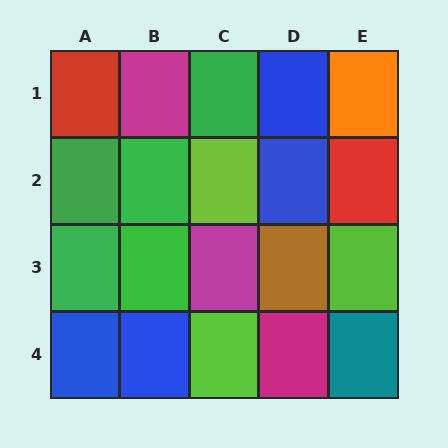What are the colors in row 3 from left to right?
Green, green, magenta, brown, lime.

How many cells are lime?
3 cells are lime.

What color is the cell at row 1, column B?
Magenta.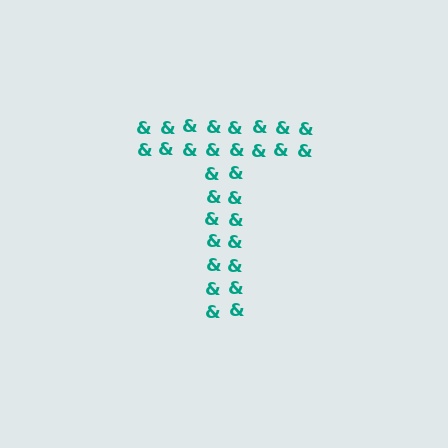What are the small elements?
The small elements are ampersands.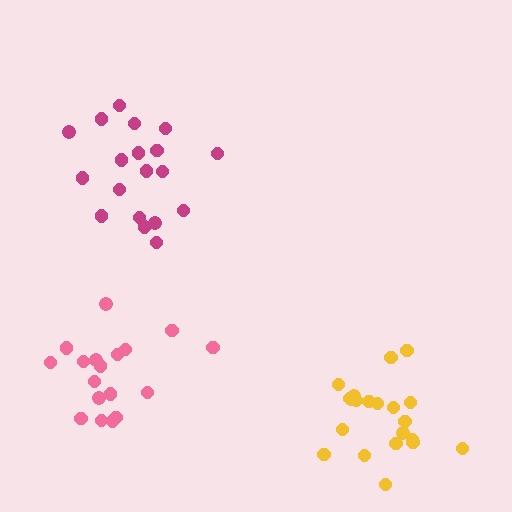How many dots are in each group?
Group 1: 21 dots, Group 2: 19 dots, Group 3: 18 dots (58 total).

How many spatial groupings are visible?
There are 3 spatial groupings.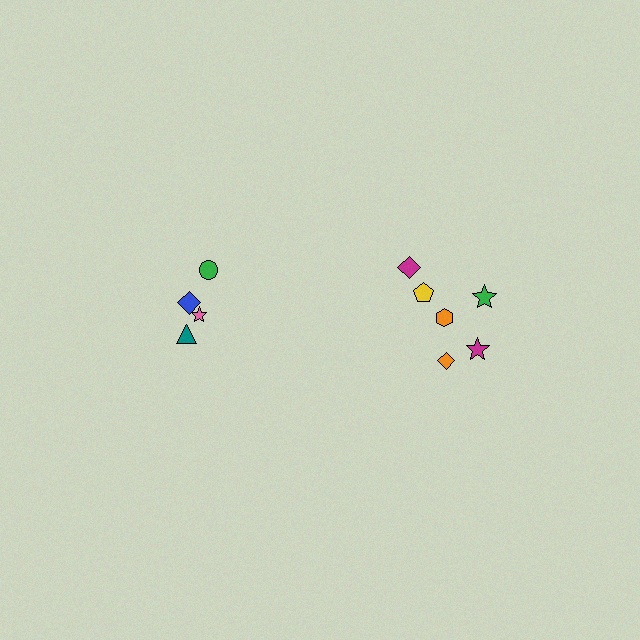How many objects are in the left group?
There are 4 objects.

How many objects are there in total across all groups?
There are 10 objects.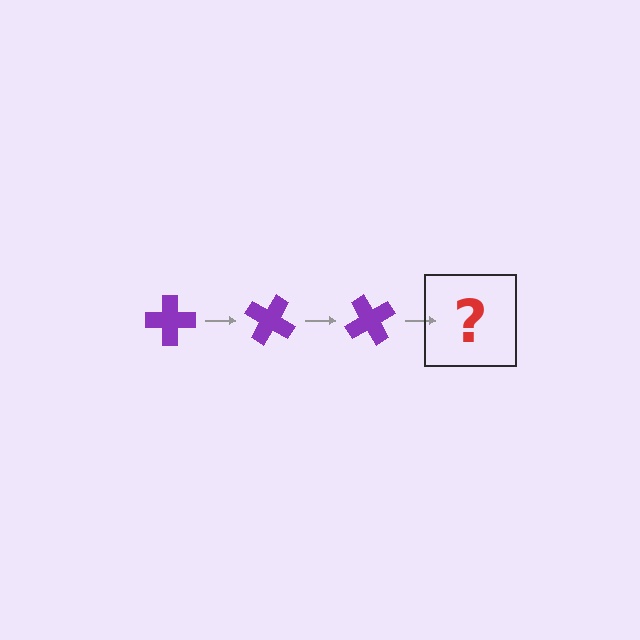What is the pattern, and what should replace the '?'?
The pattern is that the cross rotates 30 degrees each step. The '?' should be a purple cross rotated 90 degrees.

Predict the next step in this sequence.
The next step is a purple cross rotated 90 degrees.